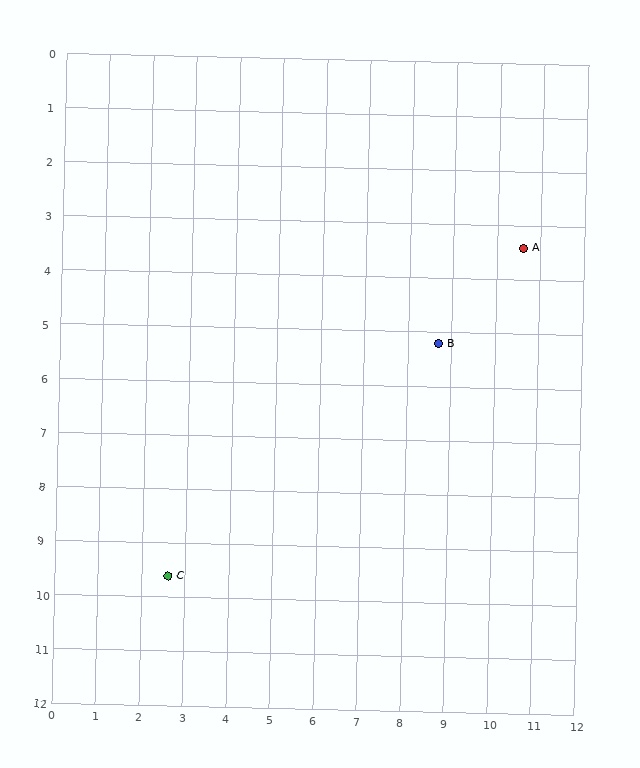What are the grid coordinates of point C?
Point C is at approximately (2.6, 9.6).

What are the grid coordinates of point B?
Point B is at approximately (8.7, 5.2).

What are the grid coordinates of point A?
Point A is at approximately (10.6, 3.4).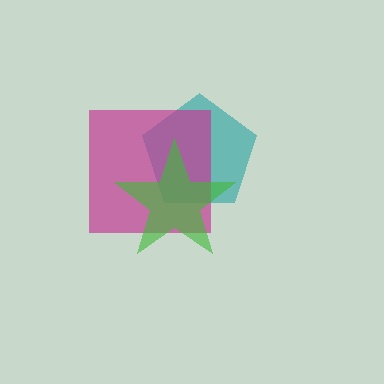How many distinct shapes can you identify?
There are 3 distinct shapes: a teal pentagon, a magenta square, a green star.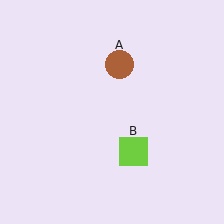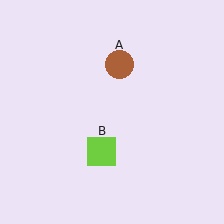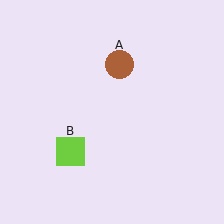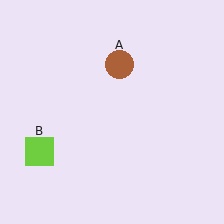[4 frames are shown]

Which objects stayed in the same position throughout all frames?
Brown circle (object A) remained stationary.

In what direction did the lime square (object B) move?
The lime square (object B) moved left.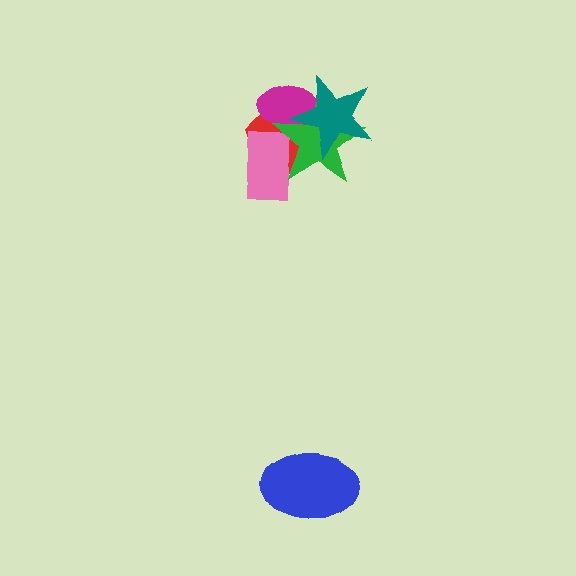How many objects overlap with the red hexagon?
4 objects overlap with the red hexagon.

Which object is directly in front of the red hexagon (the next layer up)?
The magenta ellipse is directly in front of the red hexagon.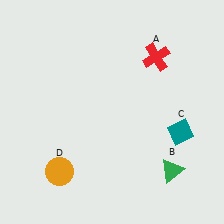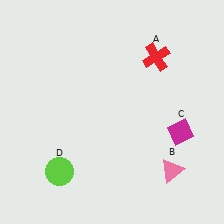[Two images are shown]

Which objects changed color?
B changed from green to pink. C changed from teal to magenta. D changed from orange to lime.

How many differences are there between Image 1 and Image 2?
There are 3 differences between the two images.